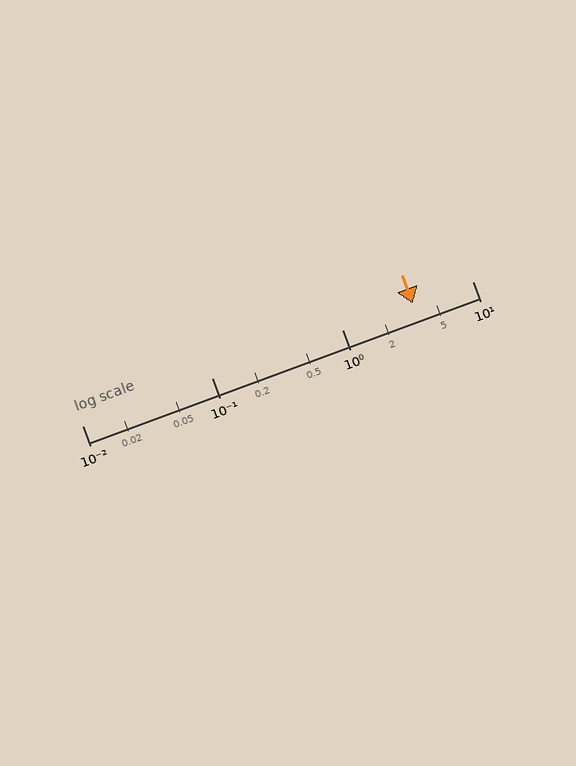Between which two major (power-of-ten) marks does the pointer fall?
The pointer is between 1 and 10.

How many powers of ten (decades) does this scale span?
The scale spans 3 decades, from 0.01 to 10.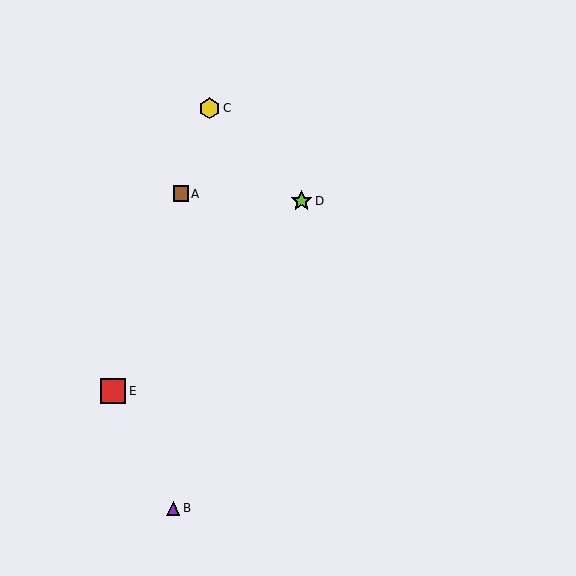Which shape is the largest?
The red square (labeled E) is the largest.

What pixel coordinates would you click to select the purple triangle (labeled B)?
Click at (173, 508) to select the purple triangle B.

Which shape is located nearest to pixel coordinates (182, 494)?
The purple triangle (labeled B) at (173, 508) is nearest to that location.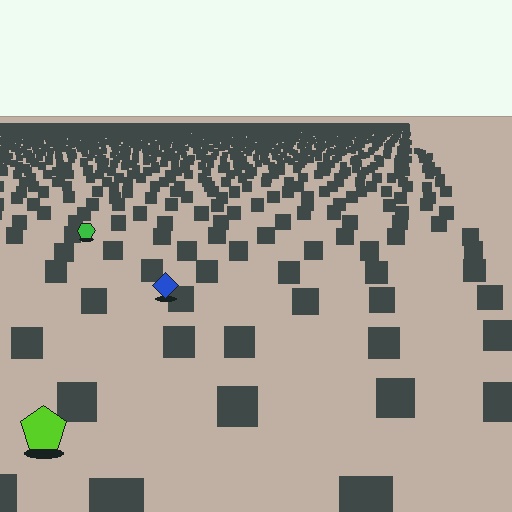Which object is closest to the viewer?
The lime pentagon is closest. The texture marks near it are larger and more spread out.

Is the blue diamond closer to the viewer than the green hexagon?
Yes. The blue diamond is closer — you can tell from the texture gradient: the ground texture is coarser near it.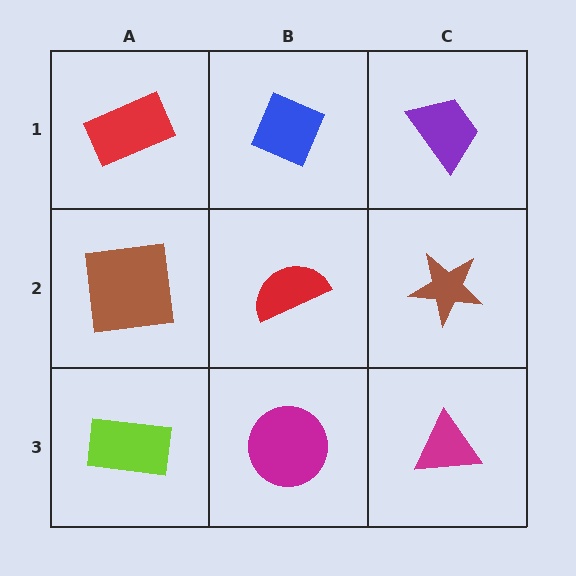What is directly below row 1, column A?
A brown square.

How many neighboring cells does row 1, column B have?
3.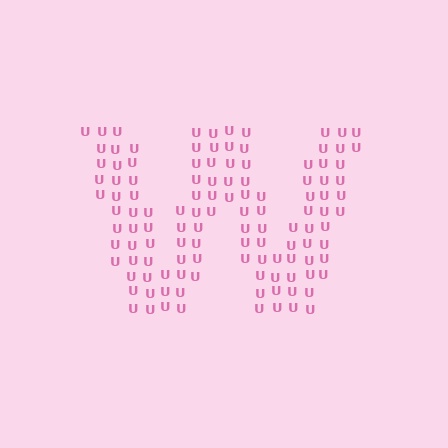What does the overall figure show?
The overall figure shows the letter W.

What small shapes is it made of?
It is made of small letter U's.